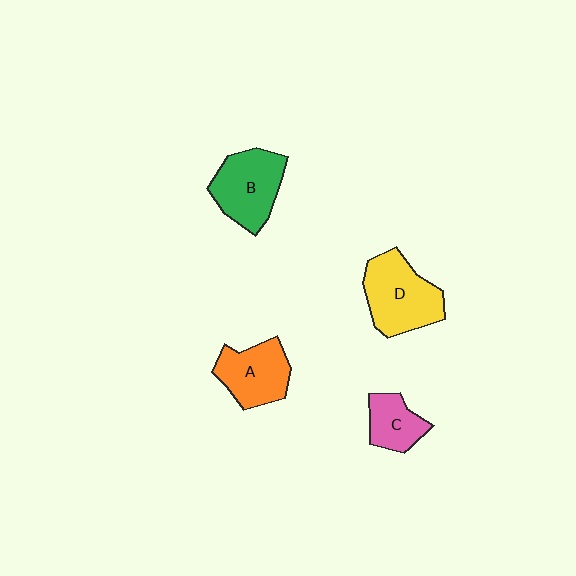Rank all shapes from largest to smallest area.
From largest to smallest: D (yellow), B (green), A (orange), C (pink).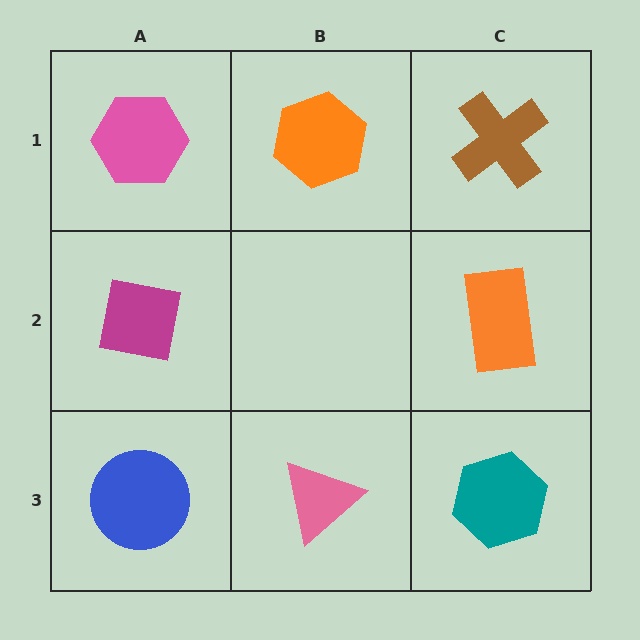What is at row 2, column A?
A magenta square.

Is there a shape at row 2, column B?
No, that cell is empty.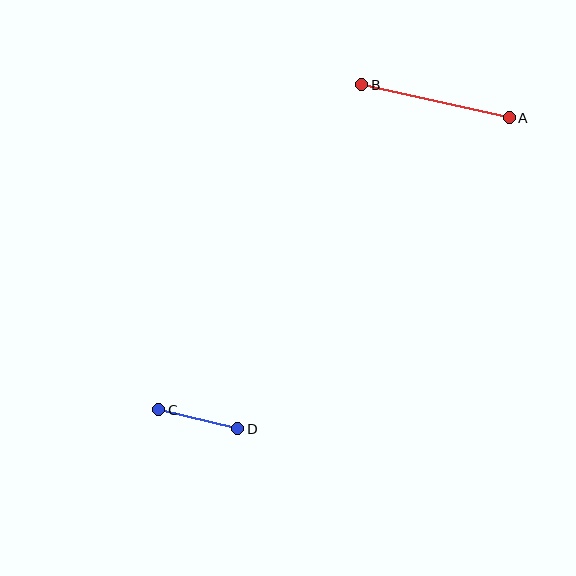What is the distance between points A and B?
The distance is approximately 151 pixels.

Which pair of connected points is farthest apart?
Points A and B are farthest apart.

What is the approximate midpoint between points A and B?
The midpoint is at approximately (435, 101) pixels.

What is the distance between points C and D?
The distance is approximately 81 pixels.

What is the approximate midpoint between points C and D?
The midpoint is at approximately (198, 419) pixels.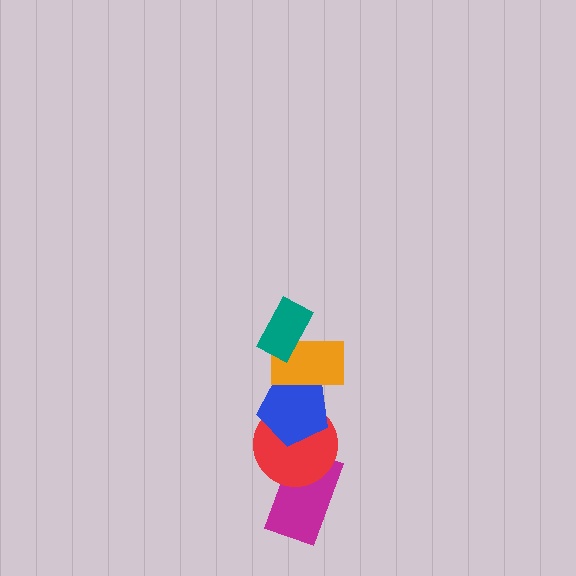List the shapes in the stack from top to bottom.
From top to bottom: the teal rectangle, the orange rectangle, the blue pentagon, the red circle, the magenta rectangle.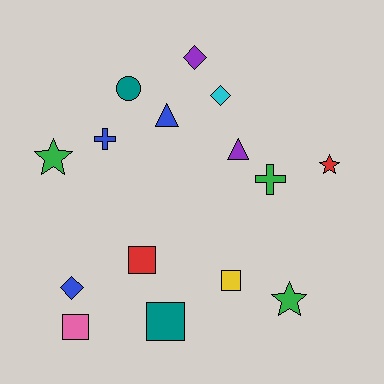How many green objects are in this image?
There are 3 green objects.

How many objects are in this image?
There are 15 objects.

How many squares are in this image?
There are 4 squares.